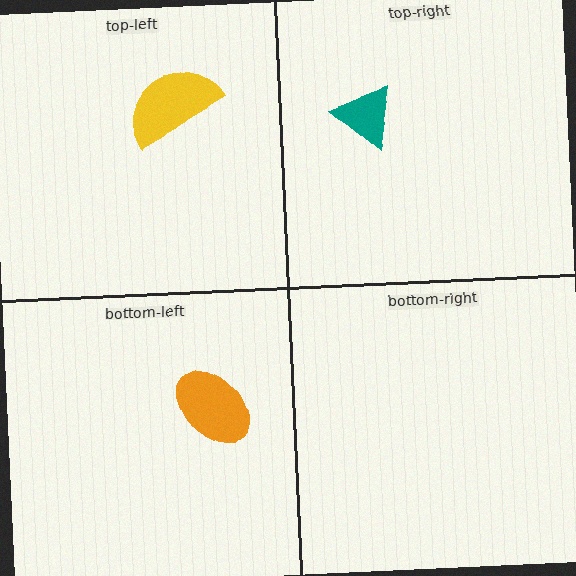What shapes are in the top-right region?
The teal triangle.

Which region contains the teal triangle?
The top-right region.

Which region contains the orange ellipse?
The bottom-left region.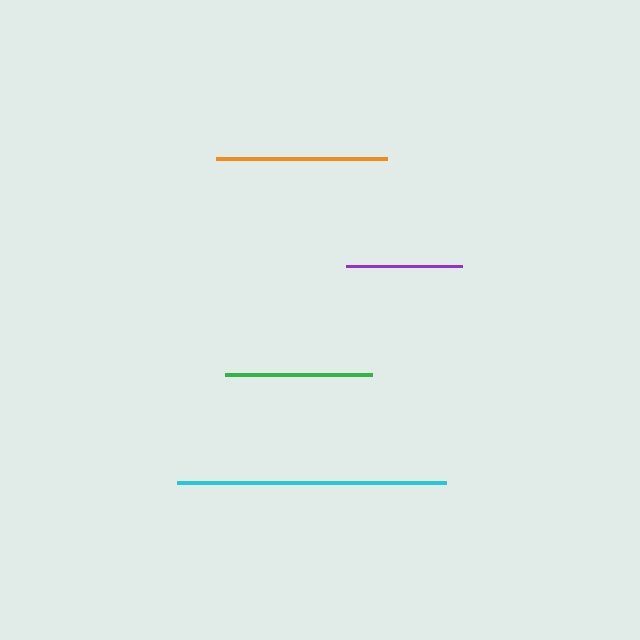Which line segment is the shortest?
The purple line is the shortest at approximately 115 pixels.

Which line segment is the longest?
The cyan line is the longest at approximately 269 pixels.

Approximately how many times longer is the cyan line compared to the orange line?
The cyan line is approximately 1.6 times the length of the orange line.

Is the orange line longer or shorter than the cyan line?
The cyan line is longer than the orange line.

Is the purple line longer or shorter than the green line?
The green line is longer than the purple line.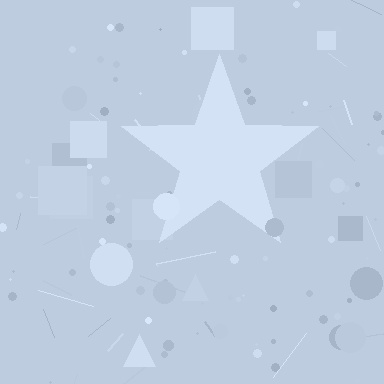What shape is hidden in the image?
A star is hidden in the image.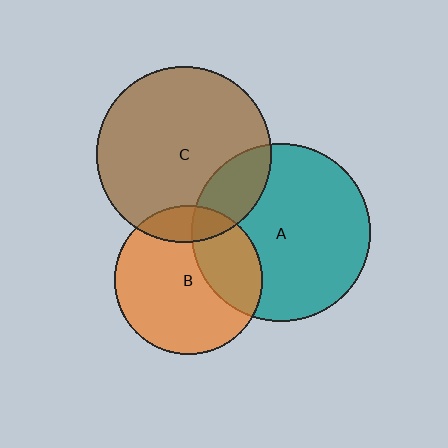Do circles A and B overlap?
Yes.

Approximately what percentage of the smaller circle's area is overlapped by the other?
Approximately 30%.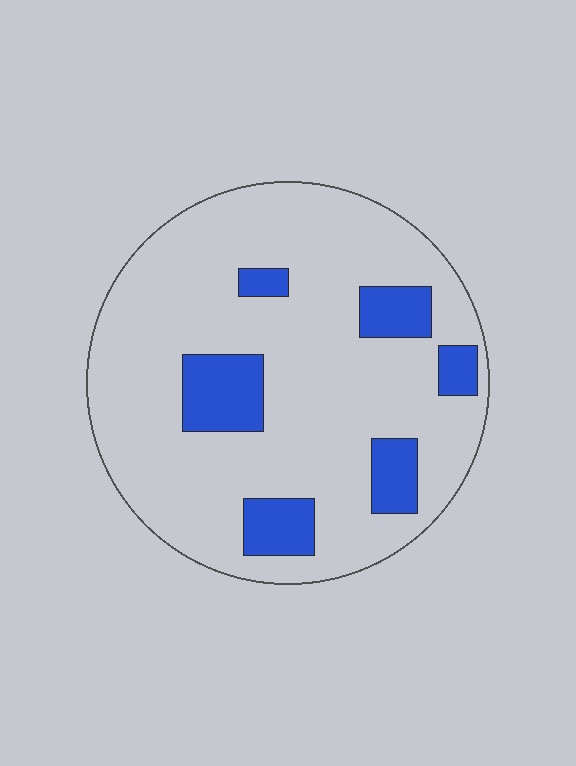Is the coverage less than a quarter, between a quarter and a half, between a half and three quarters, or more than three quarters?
Less than a quarter.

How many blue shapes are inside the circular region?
6.